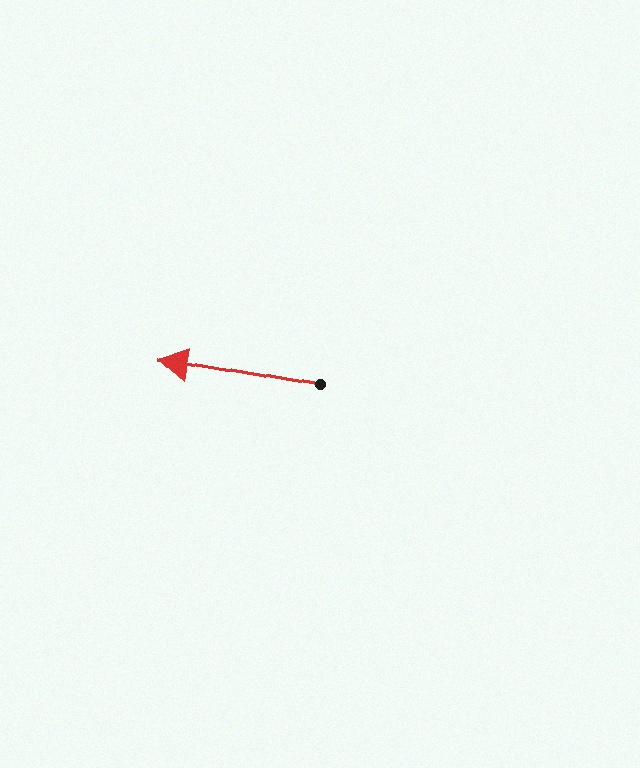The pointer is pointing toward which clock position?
Roughly 9 o'clock.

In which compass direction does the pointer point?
West.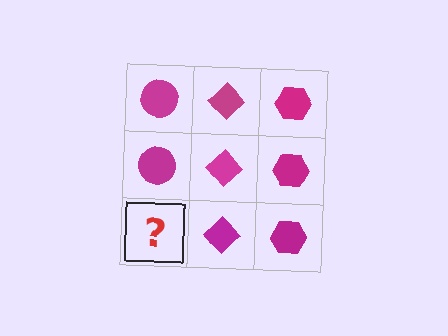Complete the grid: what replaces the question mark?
The question mark should be replaced with a magenta circle.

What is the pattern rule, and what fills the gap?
The rule is that each column has a consistent shape. The gap should be filled with a magenta circle.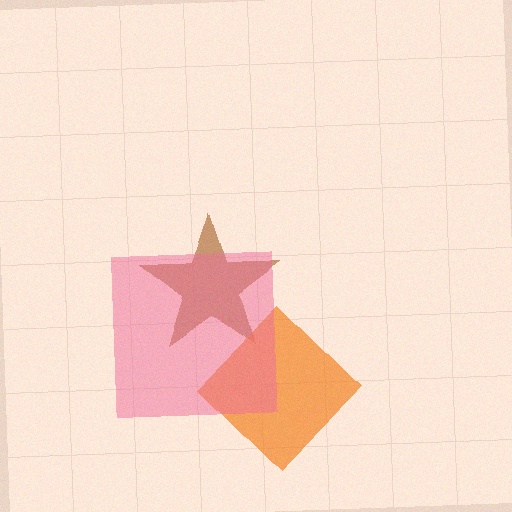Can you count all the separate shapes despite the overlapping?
Yes, there are 3 separate shapes.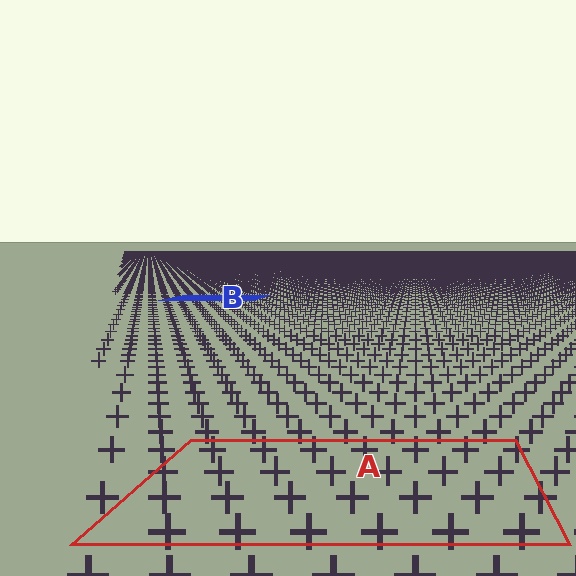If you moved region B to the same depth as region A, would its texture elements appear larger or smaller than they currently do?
They would appear larger. At a closer depth, the same texture elements are projected at a bigger on-screen size.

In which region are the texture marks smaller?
The texture marks are smaller in region B, because it is farther away.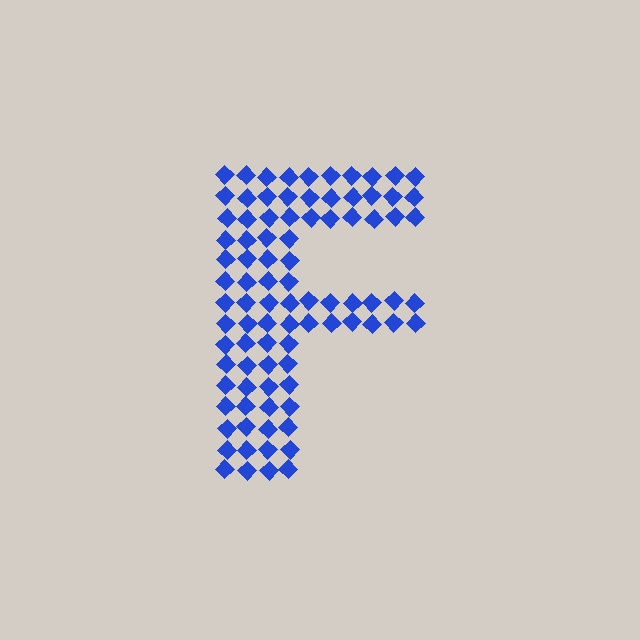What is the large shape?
The large shape is the letter F.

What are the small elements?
The small elements are diamonds.